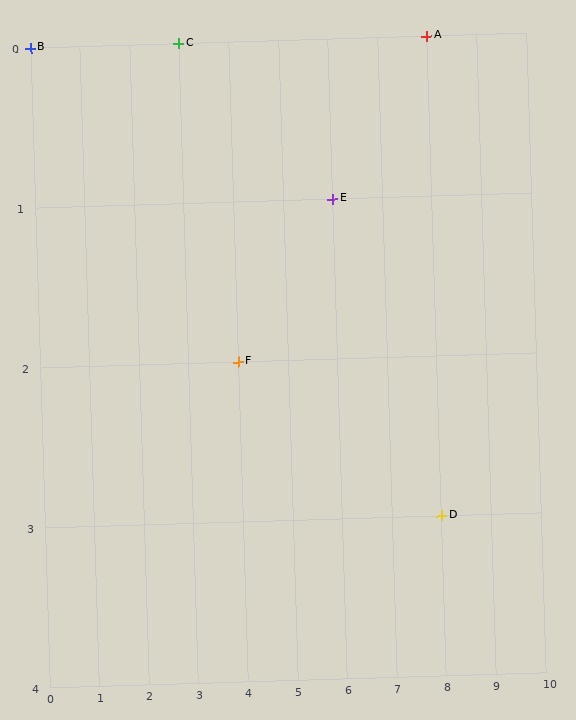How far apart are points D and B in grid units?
Points D and B are 8 columns and 3 rows apart (about 8.5 grid units diagonally).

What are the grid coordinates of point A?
Point A is at grid coordinates (8, 0).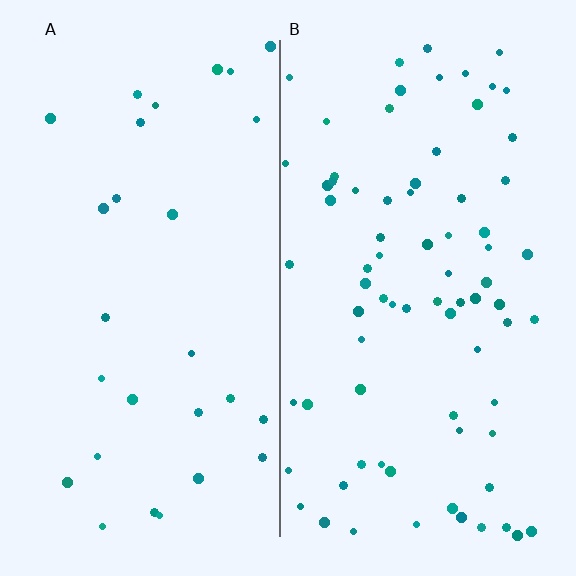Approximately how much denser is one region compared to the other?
Approximately 2.7× — region B over region A.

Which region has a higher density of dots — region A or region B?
B (the right).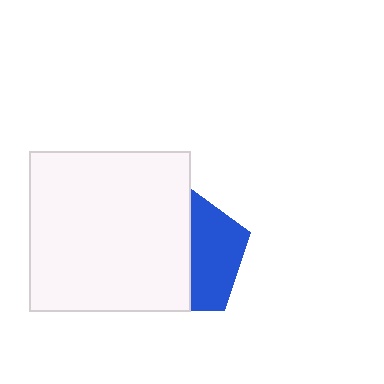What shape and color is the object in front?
The object in front is a white square.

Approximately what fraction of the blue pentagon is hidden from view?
Roughly 59% of the blue pentagon is hidden behind the white square.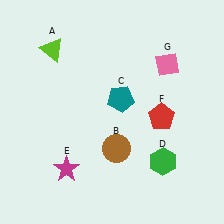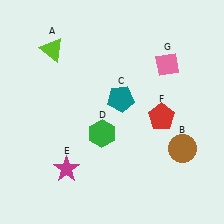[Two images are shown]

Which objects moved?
The objects that moved are: the brown circle (B), the green hexagon (D).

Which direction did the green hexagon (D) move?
The green hexagon (D) moved left.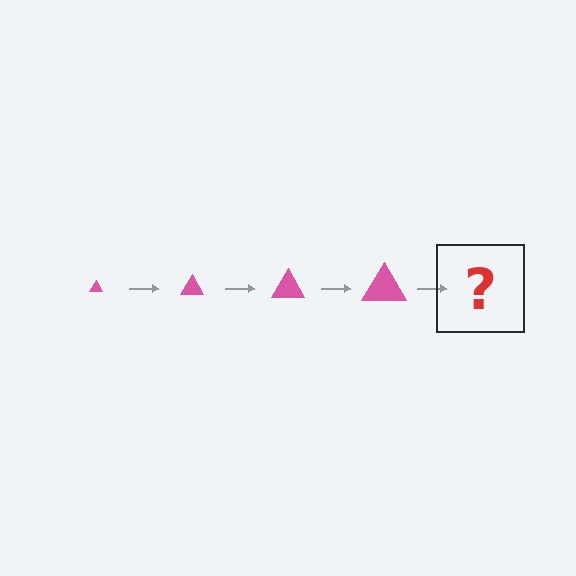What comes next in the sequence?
The next element should be a pink triangle, larger than the previous one.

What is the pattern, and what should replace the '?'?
The pattern is that the triangle gets progressively larger each step. The '?' should be a pink triangle, larger than the previous one.